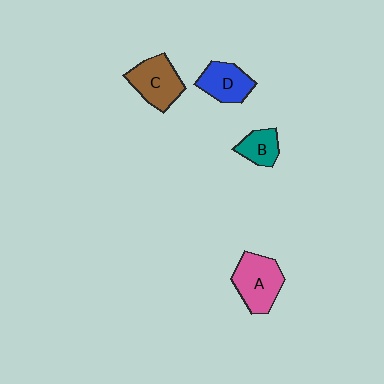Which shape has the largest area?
Shape A (pink).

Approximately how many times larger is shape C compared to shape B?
Approximately 1.7 times.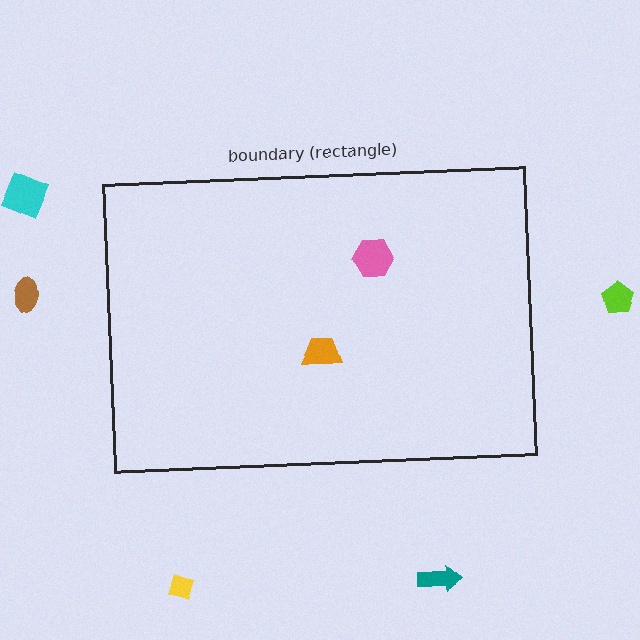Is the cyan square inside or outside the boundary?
Outside.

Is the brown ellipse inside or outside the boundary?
Outside.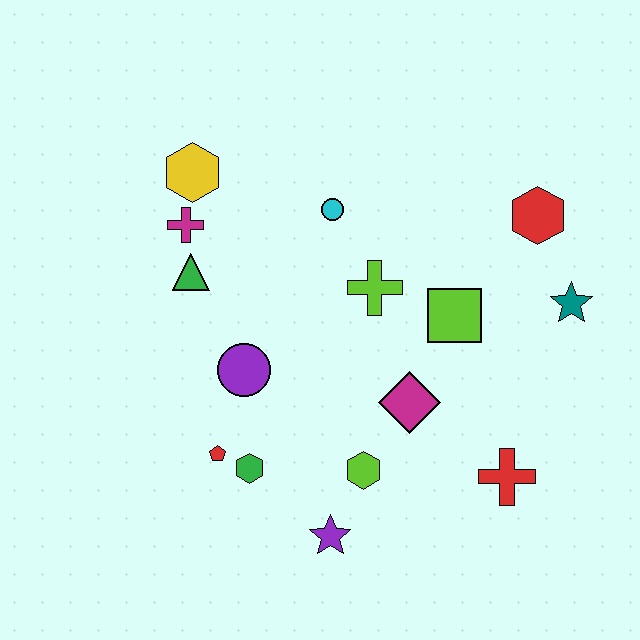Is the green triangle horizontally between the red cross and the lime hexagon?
No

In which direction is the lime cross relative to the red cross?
The lime cross is above the red cross.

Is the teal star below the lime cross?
Yes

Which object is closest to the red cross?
The magenta diamond is closest to the red cross.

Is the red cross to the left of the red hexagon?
Yes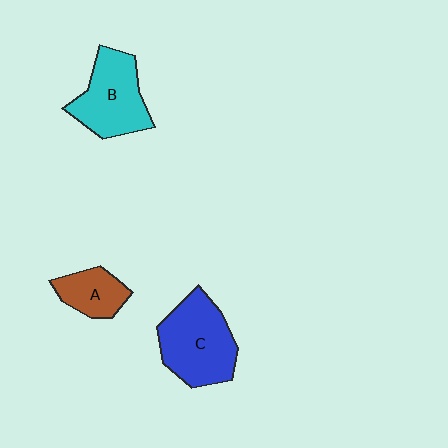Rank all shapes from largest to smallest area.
From largest to smallest: C (blue), B (cyan), A (brown).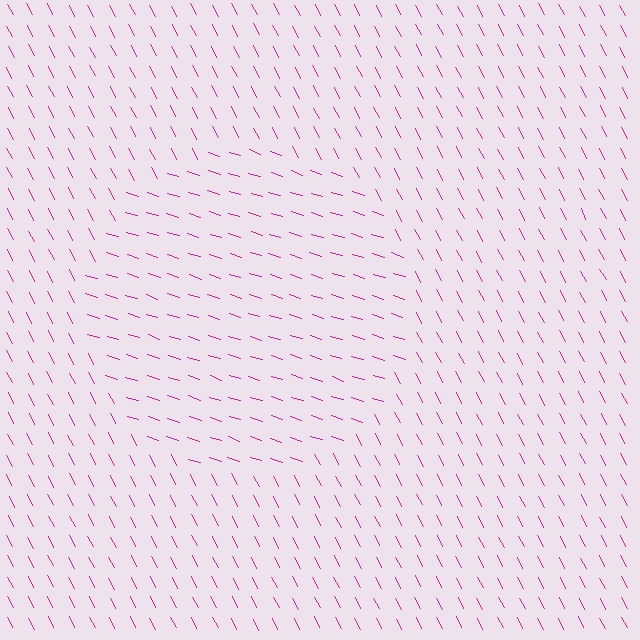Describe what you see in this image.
The image is filled with small magenta line segments. A circle region in the image has lines oriented differently from the surrounding lines, creating a visible texture boundary.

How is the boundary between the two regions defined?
The boundary is defined purely by a change in line orientation (approximately 45 degrees difference). All lines are the same color and thickness.